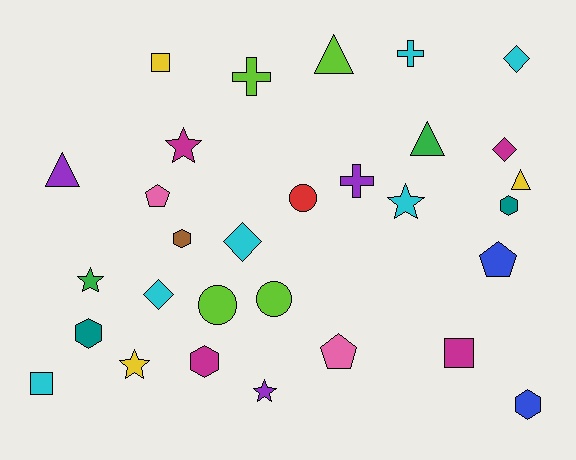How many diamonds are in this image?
There are 4 diamonds.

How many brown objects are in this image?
There is 1 brown object.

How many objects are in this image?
There are 30 objects.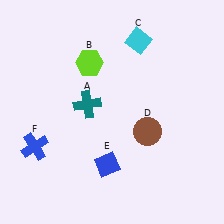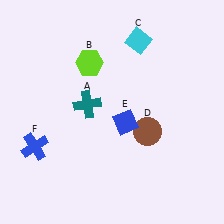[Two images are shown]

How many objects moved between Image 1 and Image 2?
1 object moved between the two images.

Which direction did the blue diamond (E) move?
The blue diamond (E) moved up.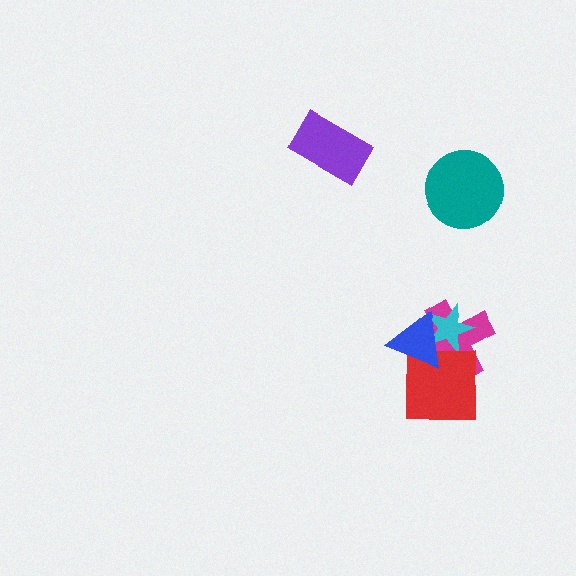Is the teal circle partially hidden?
No, no other shape covers it.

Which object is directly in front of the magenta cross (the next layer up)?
The cyan star is directly in front of the magenta cross.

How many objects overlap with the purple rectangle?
0 objects overlap with the purple rectangle.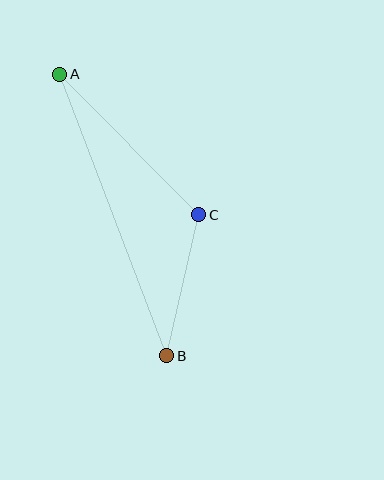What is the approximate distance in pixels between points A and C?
The distance between A and C is approximately 197 pixels.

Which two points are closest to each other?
Points B and C are closest to each other.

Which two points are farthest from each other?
Points A and B are farthest from each other.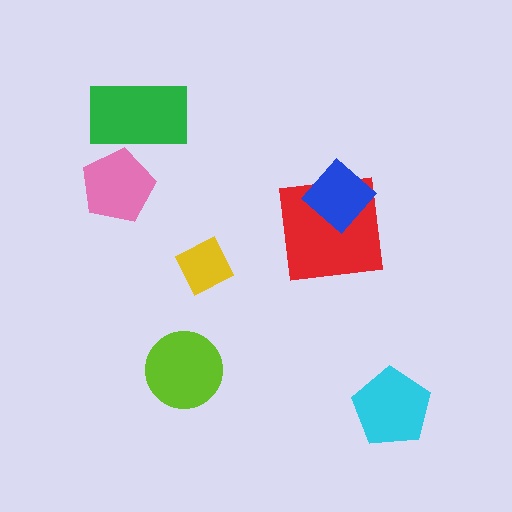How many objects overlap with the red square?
1 object overlaps with the red square.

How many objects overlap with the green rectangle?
1 object overlaps with the green rectangle.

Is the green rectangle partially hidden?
Yes, it is partially covered by another shape.